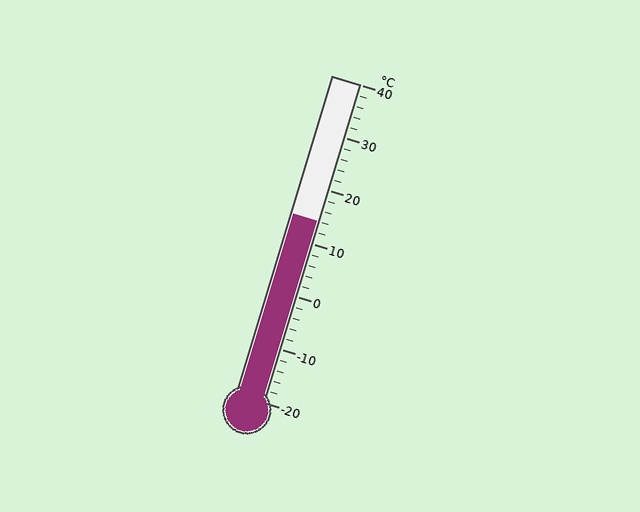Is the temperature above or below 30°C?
The temperature is below 30°C.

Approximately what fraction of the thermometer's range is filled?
The thermometer is filled to approximately 55% of its range.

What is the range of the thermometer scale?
The thermometer scale ranges from -20°C to 40°C.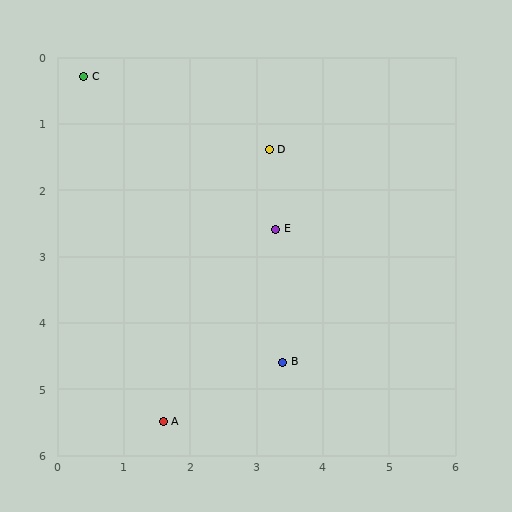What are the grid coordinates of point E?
Point E is at approximately (3.3, 2.6).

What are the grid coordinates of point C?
Point C is at approximately (0.4, 0.3).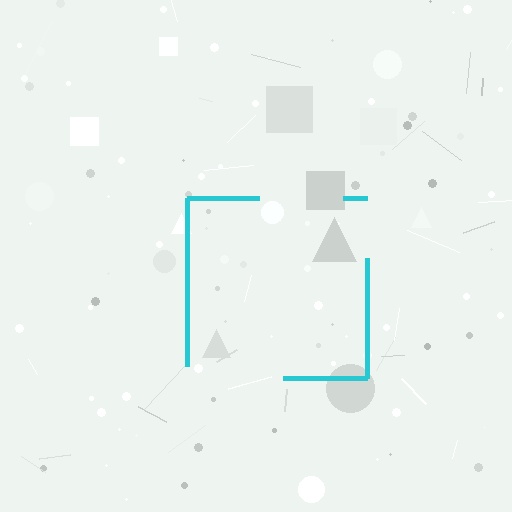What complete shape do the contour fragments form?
The contour fragments form a square.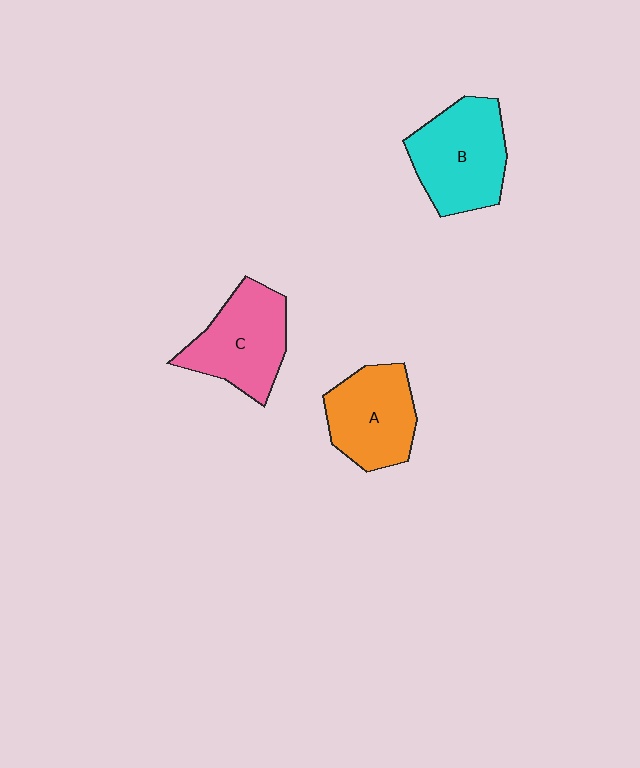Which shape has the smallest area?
Shape A (orange).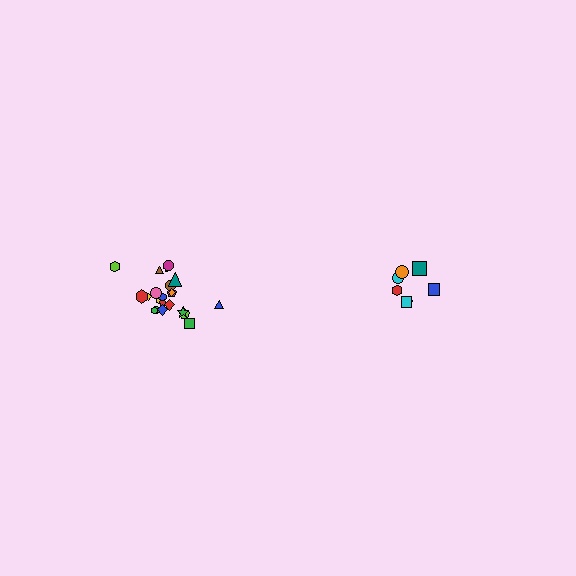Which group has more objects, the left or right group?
The left group.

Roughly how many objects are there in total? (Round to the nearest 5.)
Roughly 30 objects in total.